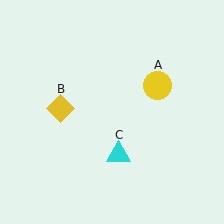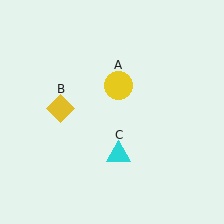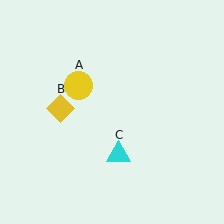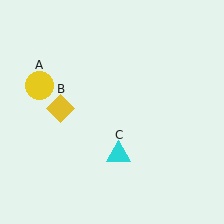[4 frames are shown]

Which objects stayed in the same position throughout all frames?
Yellow diamond (object B) and cyan triangle (object C) remained stationary.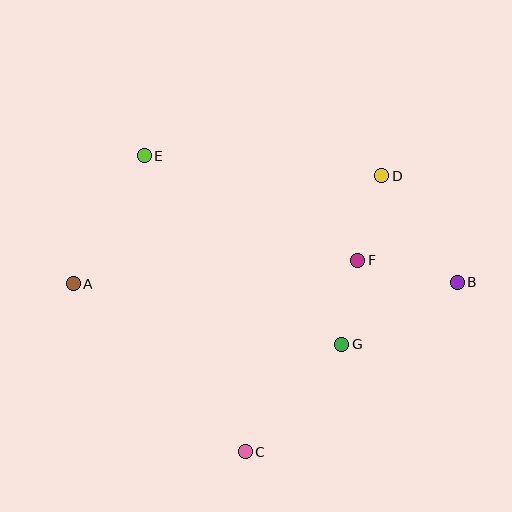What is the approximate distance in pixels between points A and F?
The distance between A and F is approximately 285 pixels.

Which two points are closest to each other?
Points F and G are closest to each other.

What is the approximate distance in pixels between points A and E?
The distance between A and E is approximately 147 pixels.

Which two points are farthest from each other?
Points A and B are farthest from each other.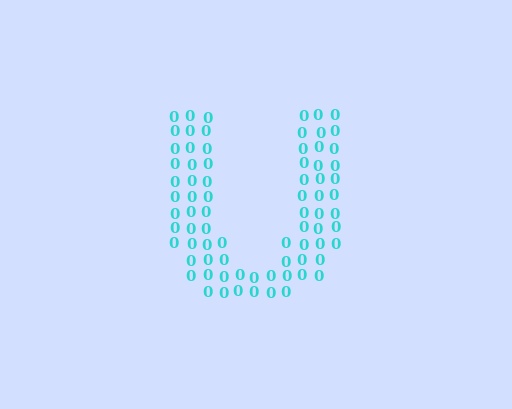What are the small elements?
The small elements are digit 0's.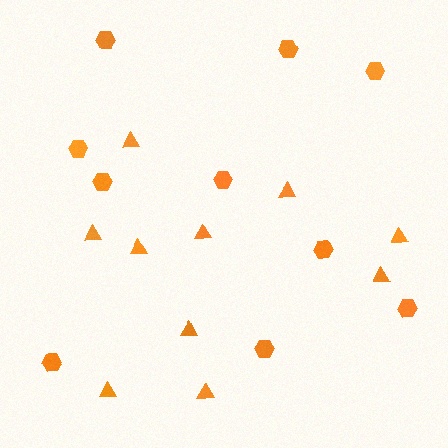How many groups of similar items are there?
There are 2 groups: one group of triangles (10) and one group of hexagons (10).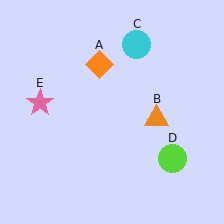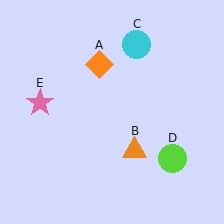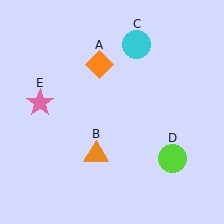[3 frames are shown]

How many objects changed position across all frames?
1 object changed position: orange triangle (object B).